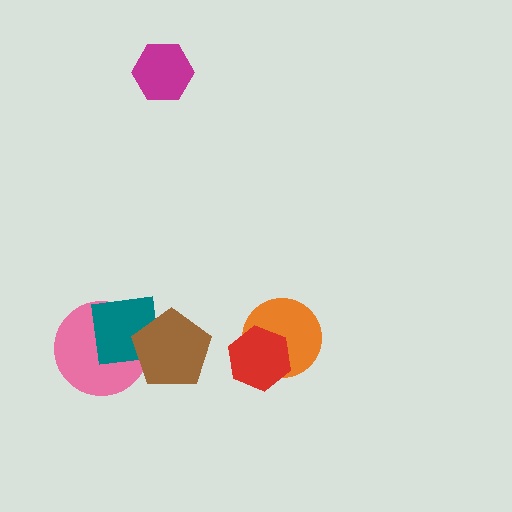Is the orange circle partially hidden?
Yes, it is partially covered by another shape.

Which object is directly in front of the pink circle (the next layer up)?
The teal square is directly in front of the pink circle.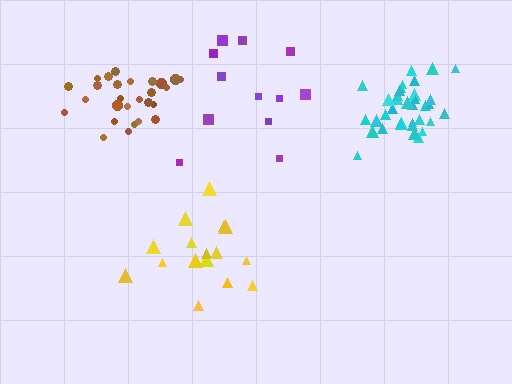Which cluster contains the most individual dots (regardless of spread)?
Cyan (35).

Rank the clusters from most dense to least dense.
cyan, brown, yellow, purple.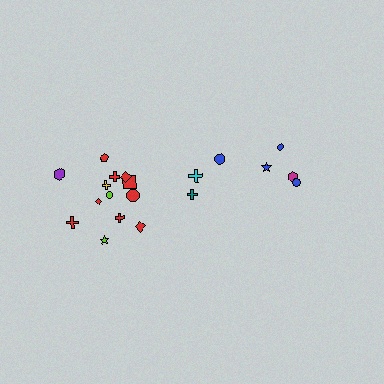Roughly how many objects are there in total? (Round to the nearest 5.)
Roughly 20 objects in total.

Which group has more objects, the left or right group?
The left group.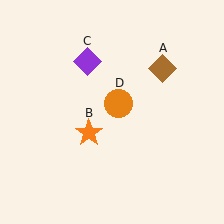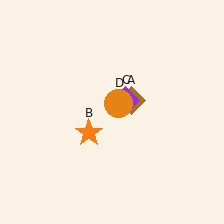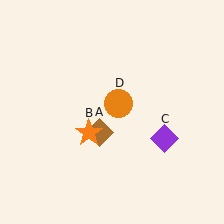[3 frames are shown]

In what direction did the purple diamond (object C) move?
The purple diamond (object C) moved down and to the right.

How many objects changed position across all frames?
2 objects changed position: brown diamond (object A), purple diamond (object C).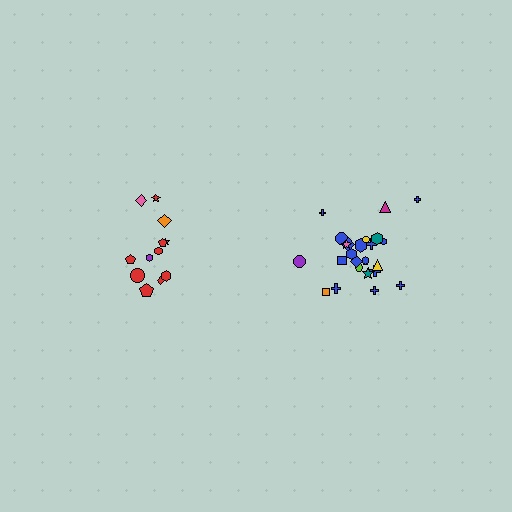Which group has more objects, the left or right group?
The right group.